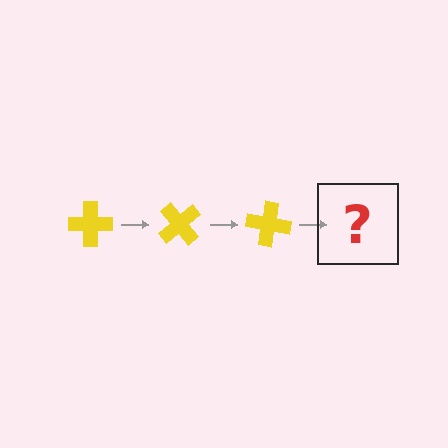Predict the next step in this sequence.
The next step is a yellow cross rotated 150 degrees.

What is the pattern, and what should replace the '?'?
The pattern is that the cross rotates 50 degrees each step. The '?' should be a yellow cross rotated 150 degrees.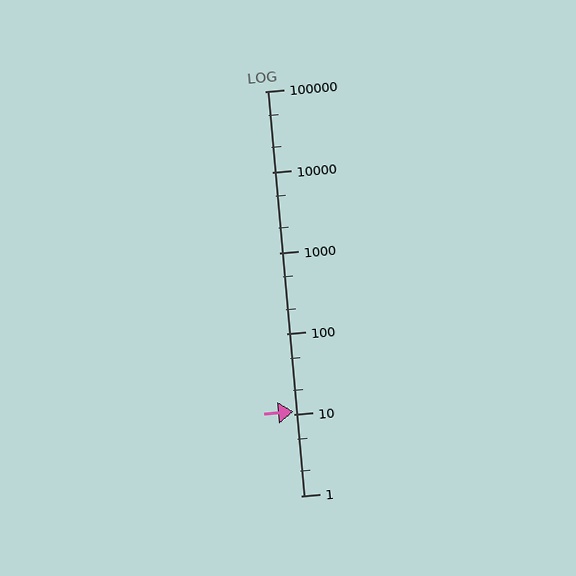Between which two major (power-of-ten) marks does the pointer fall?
The pointer is between 10 and 100.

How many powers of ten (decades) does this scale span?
The scale spans 5 decades, from 1 to 100000.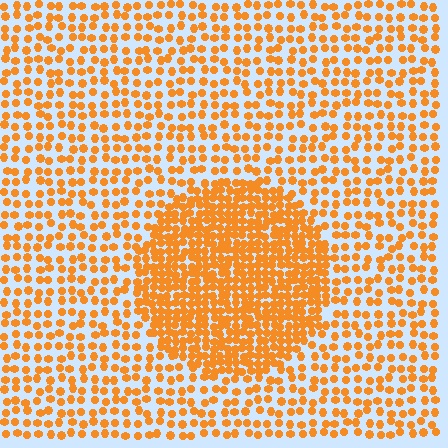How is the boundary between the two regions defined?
The boundary is defined by a change in element density (approximately 2.2x ratio). All elements are the same color, size, and shape.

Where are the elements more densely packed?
The elements are more densely packed inside the circle boundary.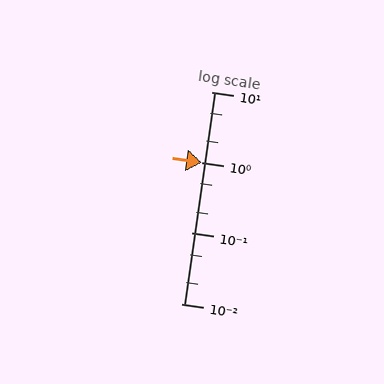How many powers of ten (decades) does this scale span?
The scale spans 3 decades, from 0.01 to 10.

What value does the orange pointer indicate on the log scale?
The pointer indicates approximately 1.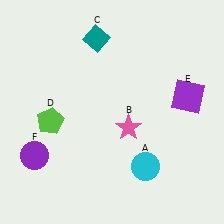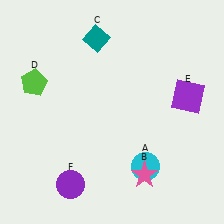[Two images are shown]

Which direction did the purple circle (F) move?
The purple circle (F) moved right.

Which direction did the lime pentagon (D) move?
The lime pentagon (D) moved up.